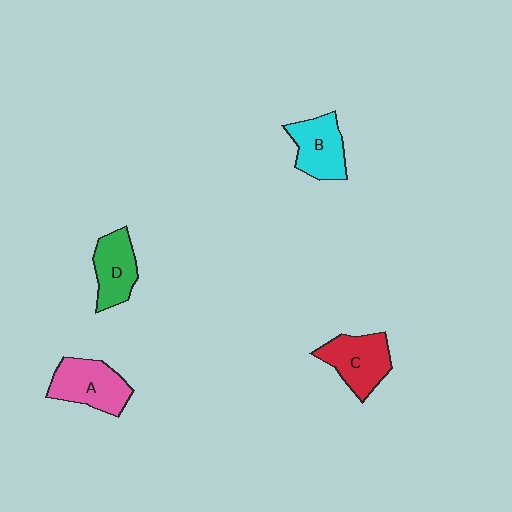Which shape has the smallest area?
Shape D (green).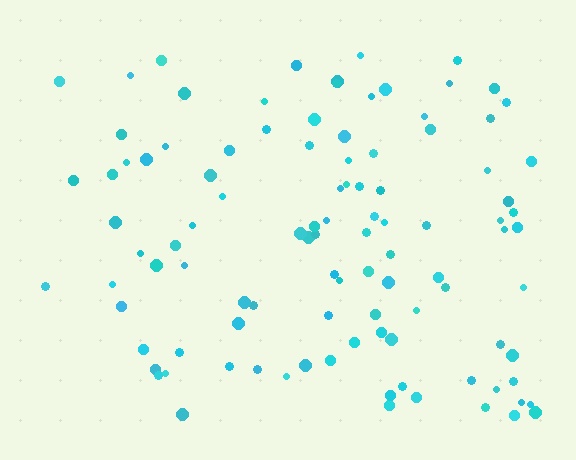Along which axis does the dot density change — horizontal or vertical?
Horizontal.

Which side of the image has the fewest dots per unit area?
The left.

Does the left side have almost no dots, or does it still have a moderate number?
Still a moderate number, just noticeably fewer than the right.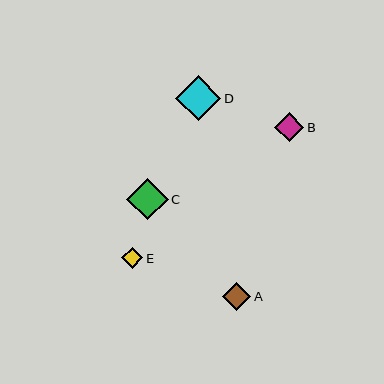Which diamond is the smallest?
Diamond E is the smallest with a size of approximately 21 pixels.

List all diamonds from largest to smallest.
From largest to smallest: D, C, B, A, E.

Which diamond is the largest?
Diamond D is the largest with a size of approximately 45 pixels.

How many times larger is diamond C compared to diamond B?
Diamond C is approximately 1.4 times the size of diamond B.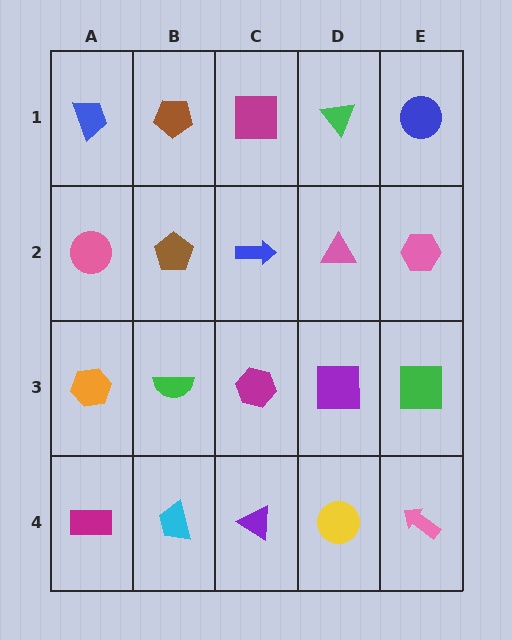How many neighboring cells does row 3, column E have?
3.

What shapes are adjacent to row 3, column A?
A pink circle (row 2, column A), a magenta rectangle (row 4, column A), a green semicircle (row 3, column B).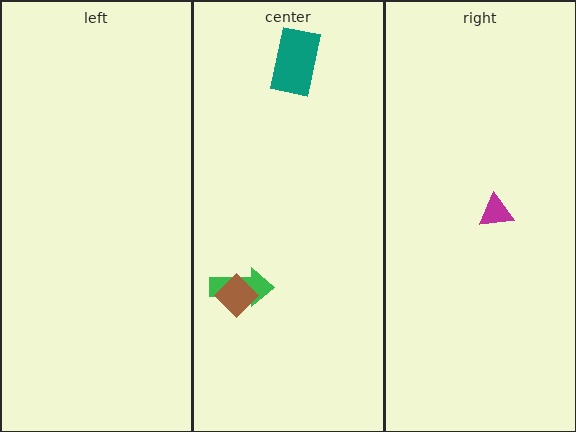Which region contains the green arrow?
The center region.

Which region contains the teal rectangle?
The center region.